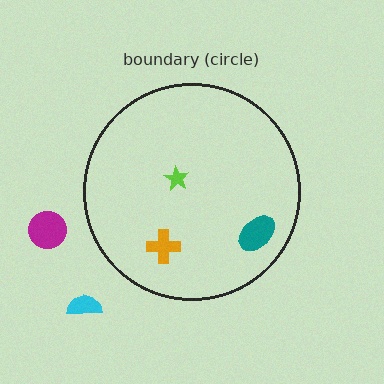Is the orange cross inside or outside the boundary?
Inside.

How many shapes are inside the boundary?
3 inside, 2 outside.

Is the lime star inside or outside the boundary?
Inside.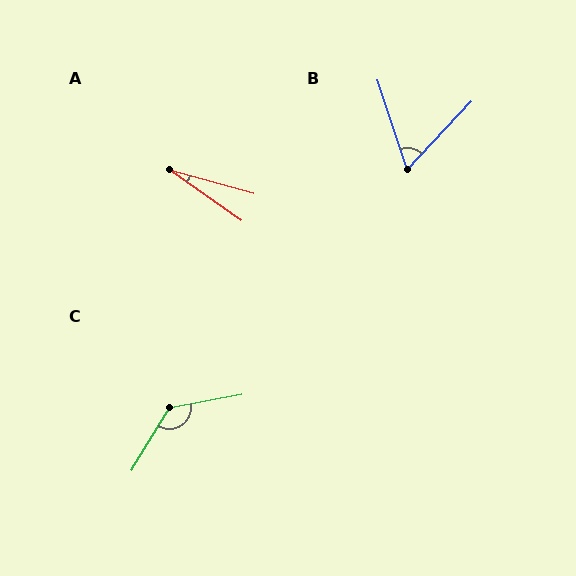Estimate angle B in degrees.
Approximately 61 degrees.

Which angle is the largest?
C, at approximately 132 degrees.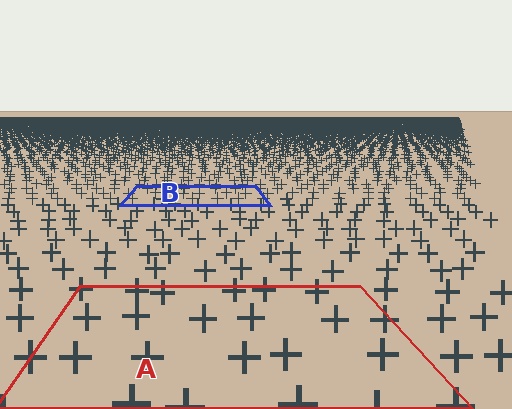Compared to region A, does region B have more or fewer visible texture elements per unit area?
Region B has more texture elements per unit area — they are packed more densely because it is farther away.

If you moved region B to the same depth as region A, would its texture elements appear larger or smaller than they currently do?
They would appear larger. At a closer depth, the same texture elements are projected at a bigger on-screen size.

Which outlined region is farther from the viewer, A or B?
Region B is farther from the viewer — the texture elements inside it appear smaller and more densely packed.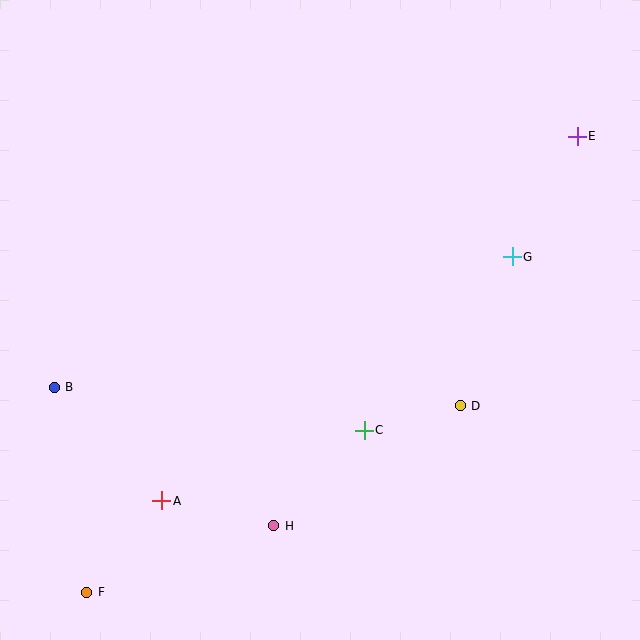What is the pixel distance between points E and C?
The distance between E and C is 363 pixels.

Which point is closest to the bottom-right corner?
Point D is closest to the bottom-right corner.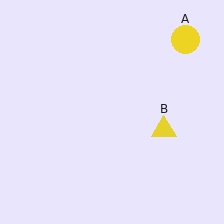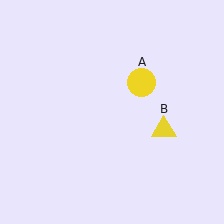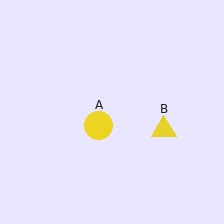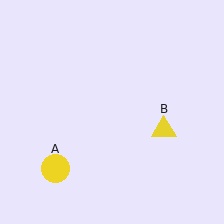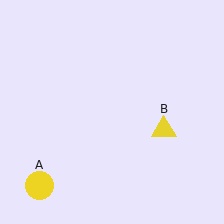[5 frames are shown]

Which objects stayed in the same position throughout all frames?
Yellow triangle (object B) remained stationary.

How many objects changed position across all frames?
1 object changed position: yellow circle (object A).